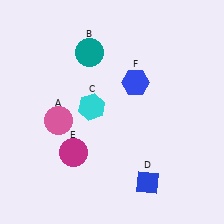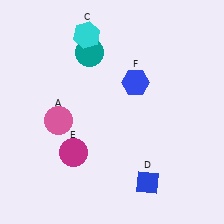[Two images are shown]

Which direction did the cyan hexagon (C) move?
The cyan hexagon (C) moved up.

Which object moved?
The cyan hexagon (C) moved up.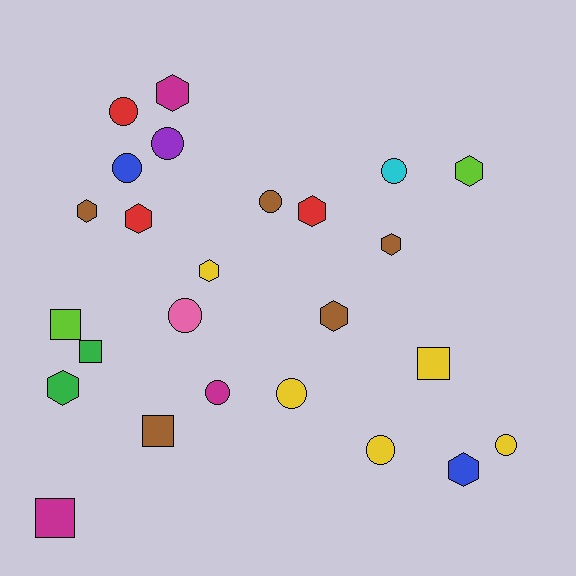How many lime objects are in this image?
There are 2 lime objects.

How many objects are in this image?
There are 25 objects.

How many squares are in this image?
There are 5 squares.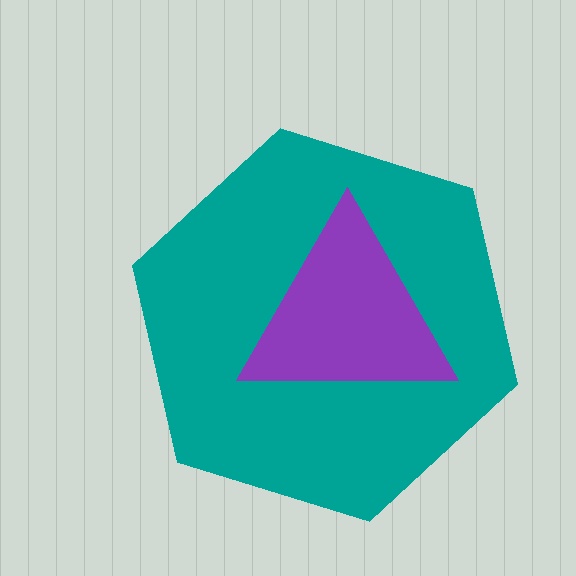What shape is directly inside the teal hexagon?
The purple triangle.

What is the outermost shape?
The teal hexagon.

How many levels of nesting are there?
2.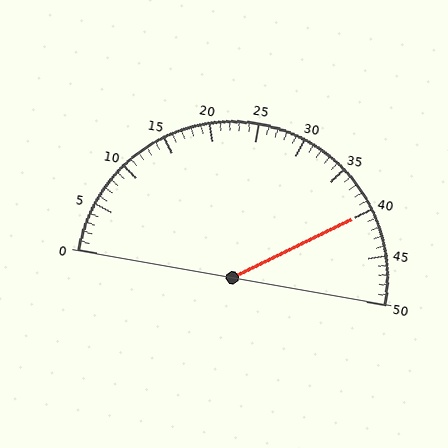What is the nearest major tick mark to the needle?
The nearest major tick mark is 40.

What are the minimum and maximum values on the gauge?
The gauge ranges from 0 to 50.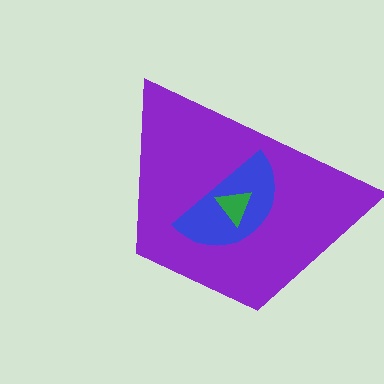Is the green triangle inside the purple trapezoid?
Yes.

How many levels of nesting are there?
3.